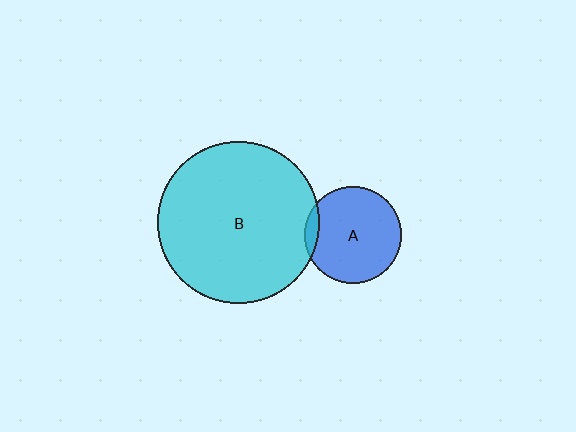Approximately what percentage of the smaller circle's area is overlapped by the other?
Approximately 10%.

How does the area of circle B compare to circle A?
Approximately 2.7 times.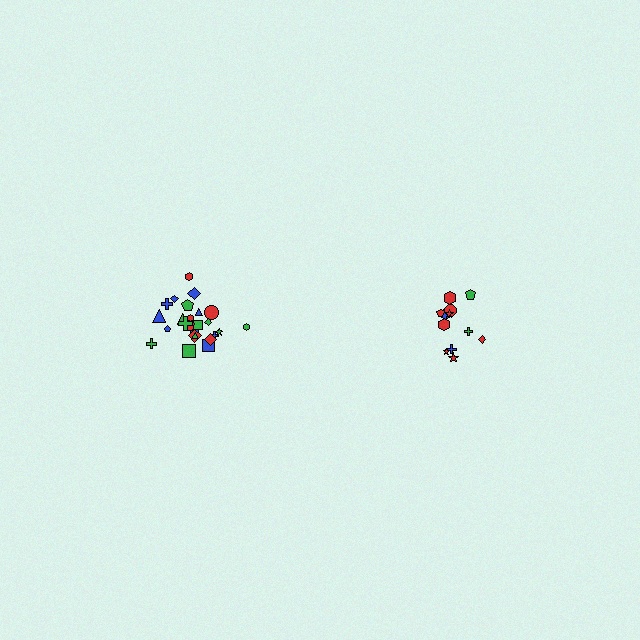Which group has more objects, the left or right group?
The left group.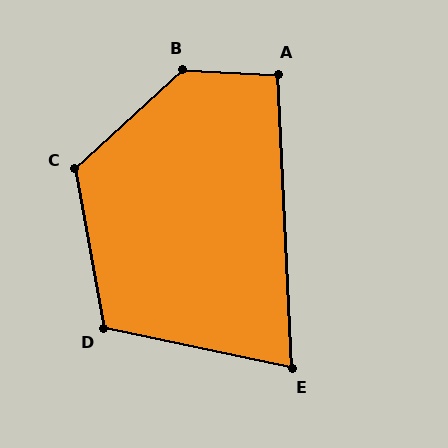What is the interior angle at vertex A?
Approximately 95 degrees (obtuse).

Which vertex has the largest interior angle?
B, at approximately 135 degrees.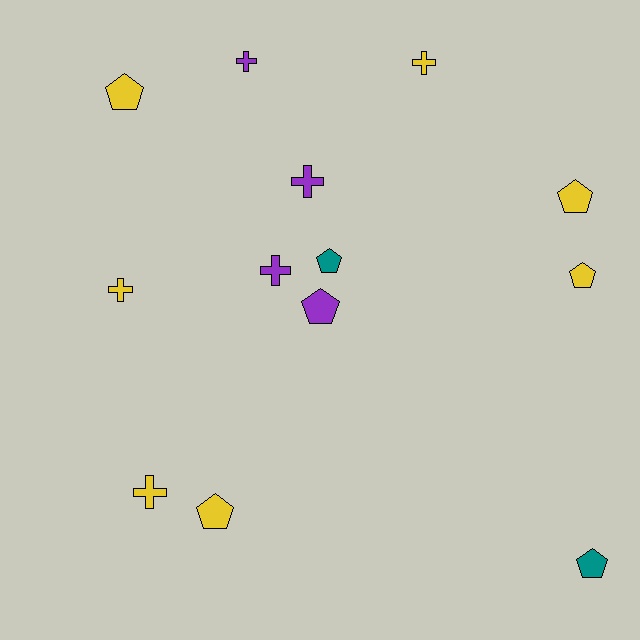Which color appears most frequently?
Yellow, with 7 objects.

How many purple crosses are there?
There are 3 purple crosses.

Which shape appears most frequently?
Pentagon, with 7 objects.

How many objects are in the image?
There are 13 objects.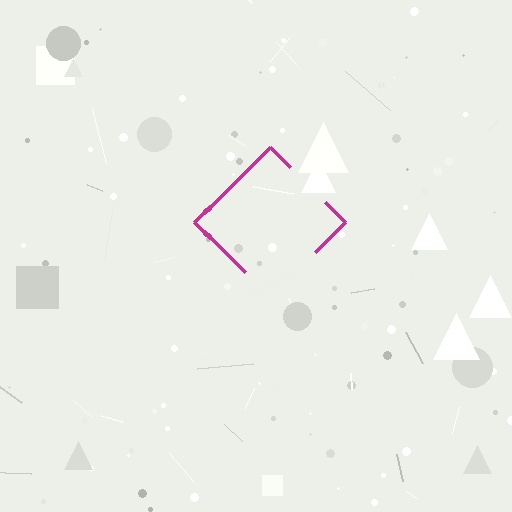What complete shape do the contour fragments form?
The contour fragments form a diamond.